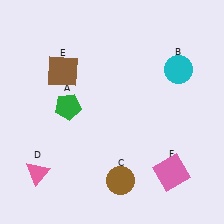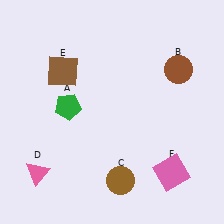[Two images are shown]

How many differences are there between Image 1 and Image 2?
There is 1 difference between the two images.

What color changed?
The circle (B) changed from cyan in Image 1 to brown in Image 2.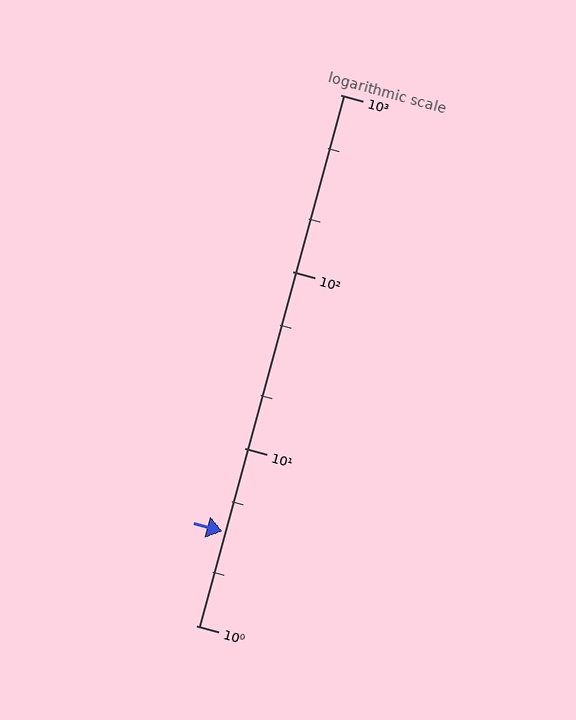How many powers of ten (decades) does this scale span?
The scale spans 3 decades, from 1 to 1000.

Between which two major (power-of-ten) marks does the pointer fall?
The pointer is between 1 and 10.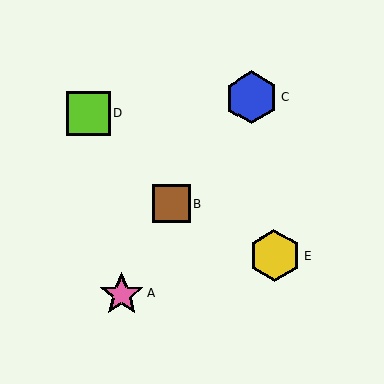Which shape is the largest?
The blue hexagon (labeled C) is the largest.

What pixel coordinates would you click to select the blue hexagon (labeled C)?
Click at (251, 98) to select the blue hexagon C.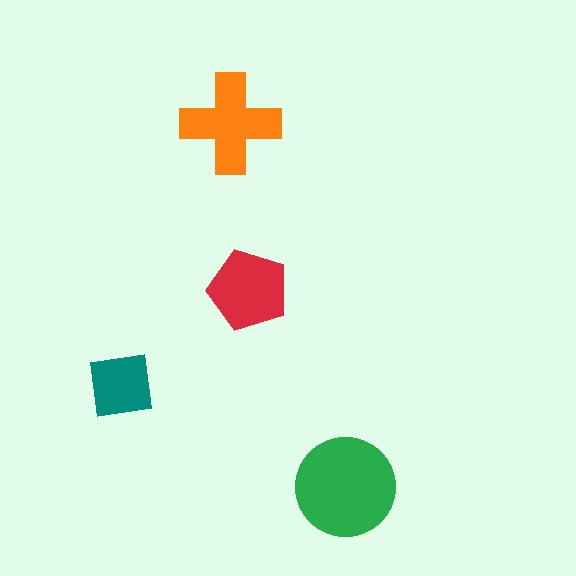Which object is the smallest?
The teal square.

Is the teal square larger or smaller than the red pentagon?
Smaller.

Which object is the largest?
The green circle.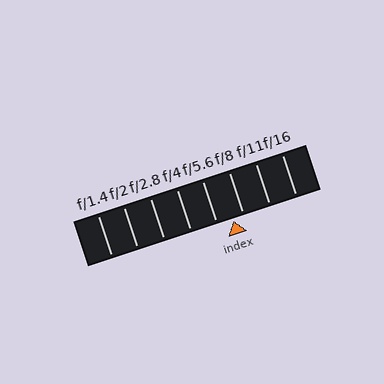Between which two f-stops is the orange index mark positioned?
The index mark is between f/5.6 and f/8.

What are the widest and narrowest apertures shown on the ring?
The widest aperture shown is f/1.4 and the narrowest is f/16.